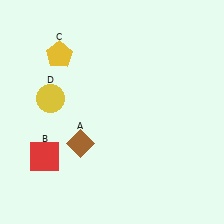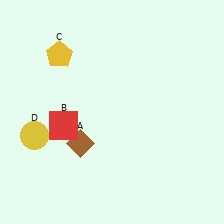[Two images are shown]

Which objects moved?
The objects that moved are: the red square (B), the yellow circle (D).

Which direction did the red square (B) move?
The red square (B) moved up.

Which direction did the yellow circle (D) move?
The yellow circle (D) moved down.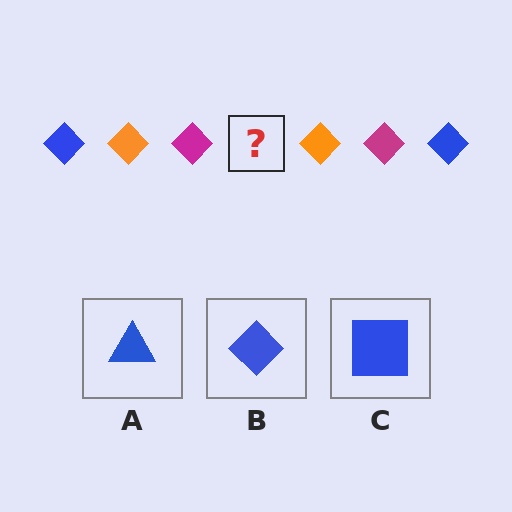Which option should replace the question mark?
Option B.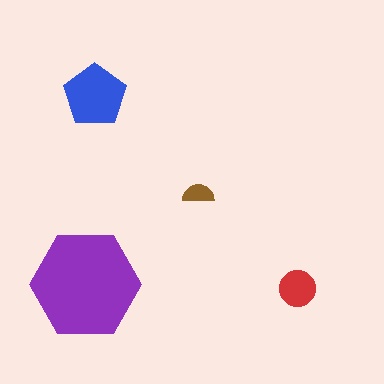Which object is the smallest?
The brown semicircle.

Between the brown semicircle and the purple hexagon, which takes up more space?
The purple hexagon.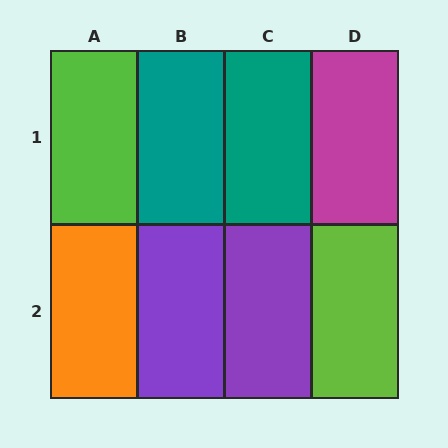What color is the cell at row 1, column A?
Lime.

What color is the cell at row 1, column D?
Magenta.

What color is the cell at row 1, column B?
Teal.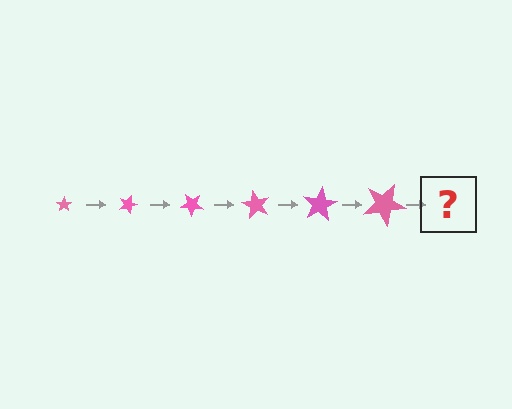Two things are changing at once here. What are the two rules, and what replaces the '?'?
The two rules are that the star grows larger each step and it rotates 20 degrees each step. The '?' should be a star, larger than the previous one and rotated 120 degrees from the start.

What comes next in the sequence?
The next element should be a star, larger than the previous one and rotated 120 degrees from the start.